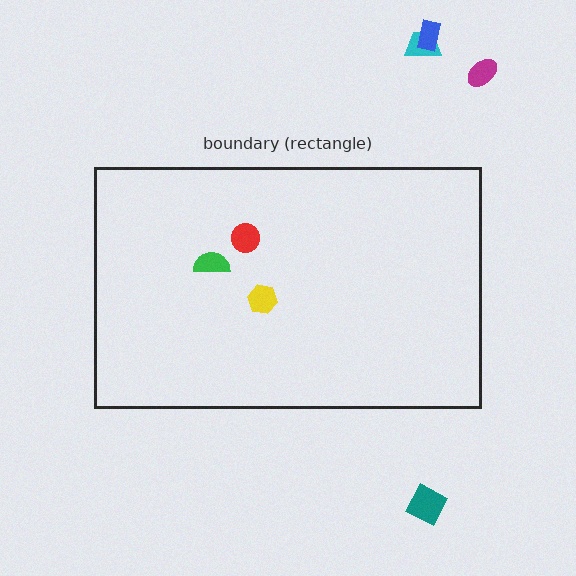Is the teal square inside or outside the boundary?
Outside.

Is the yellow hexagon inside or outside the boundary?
Inside.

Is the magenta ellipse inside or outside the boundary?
Outside.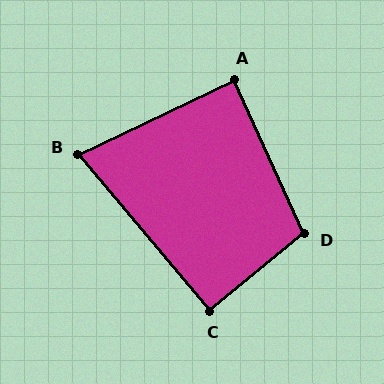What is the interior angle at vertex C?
Approximately 91 degrees (approximately right).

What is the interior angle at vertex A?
Approximately 89 degrees (approximately right).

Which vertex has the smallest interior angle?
B, at approximately 76 degrees.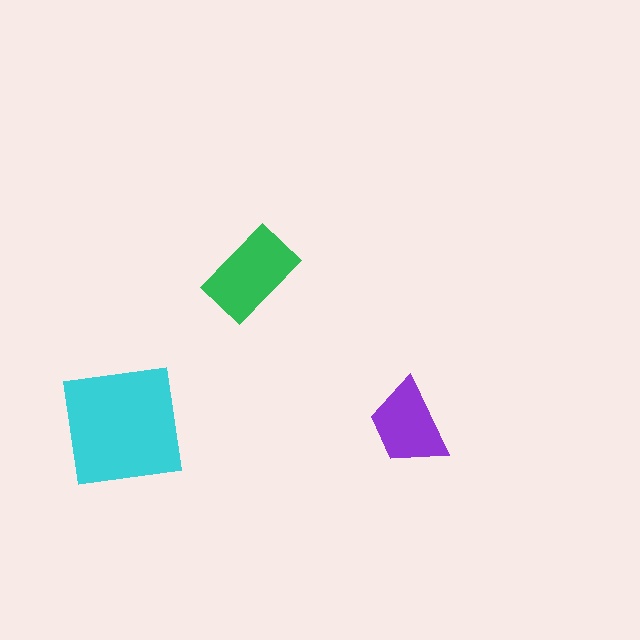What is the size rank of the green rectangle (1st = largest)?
2nd.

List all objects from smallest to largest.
The purple trapezoid, the green rectangle, the cyan square.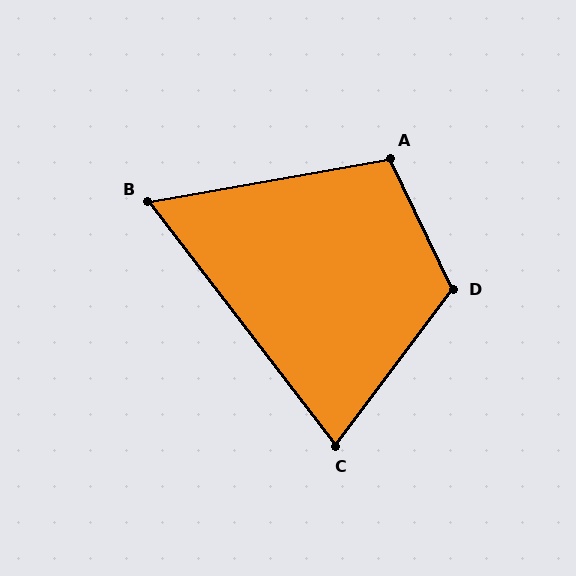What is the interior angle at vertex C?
Approximately 75 degrees (acute).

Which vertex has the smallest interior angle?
B, at approximately 63 degrees.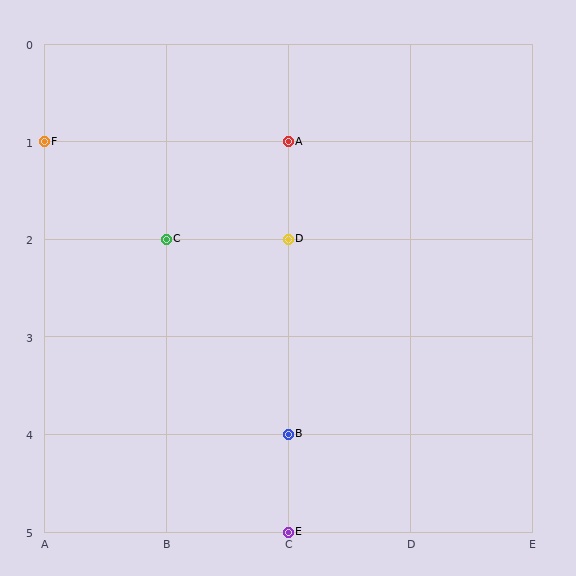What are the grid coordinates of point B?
Point B is at grid coordinates (C, 4).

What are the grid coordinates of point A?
Point A is at grid coordinates (C, 1).